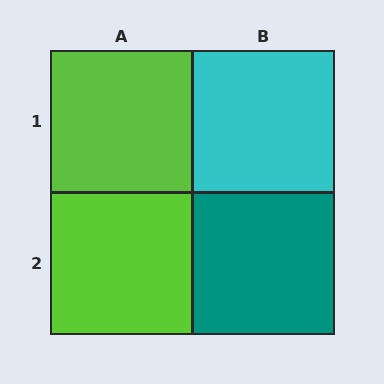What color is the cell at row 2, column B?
Teal.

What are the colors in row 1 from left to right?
Lime, cyan.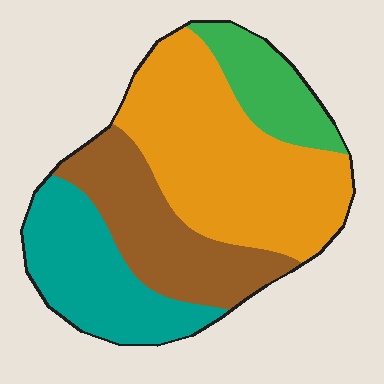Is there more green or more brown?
Brown.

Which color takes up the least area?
Green, at roughly 15%.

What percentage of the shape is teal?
Teal takes up between a sixth and a third of the shape.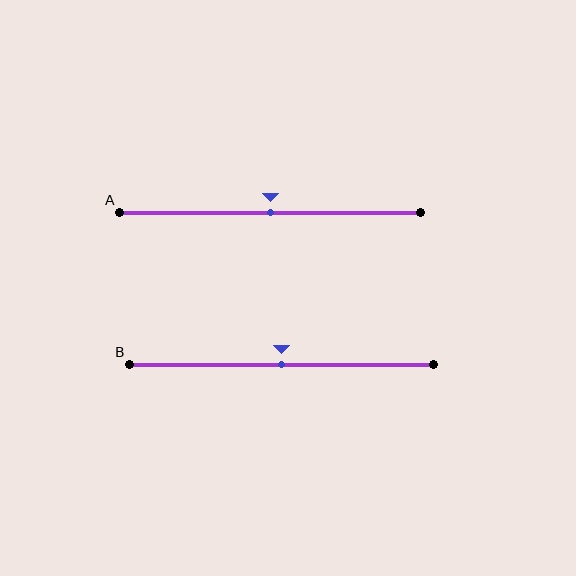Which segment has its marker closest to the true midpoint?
Segment A has its marker closest to the true midpoint.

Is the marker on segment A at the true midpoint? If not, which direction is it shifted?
Yes, the marker on segment A is at the true midpoint.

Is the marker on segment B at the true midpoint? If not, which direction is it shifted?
Yes, the marker on segment B is at the true midpoint.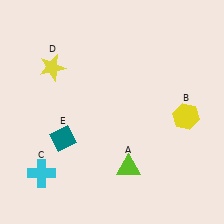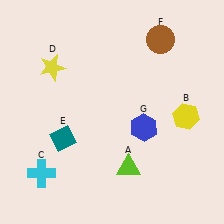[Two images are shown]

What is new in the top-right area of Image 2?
A brown circle (F) was added in the top-right area of Image 2.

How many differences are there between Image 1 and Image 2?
There are 2 differences between the two images.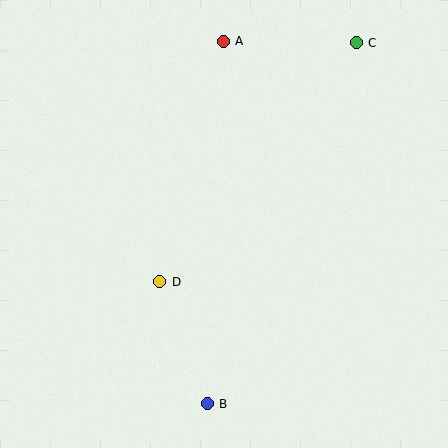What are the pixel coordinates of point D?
Point D is at (160, 282).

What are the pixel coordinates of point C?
Point C is at (356, 43).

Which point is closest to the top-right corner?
Point C is closest to the top-right corner.